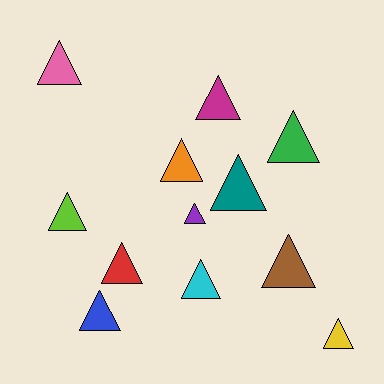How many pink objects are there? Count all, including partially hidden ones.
There is 1 pink object.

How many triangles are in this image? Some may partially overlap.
There are 12 triangles.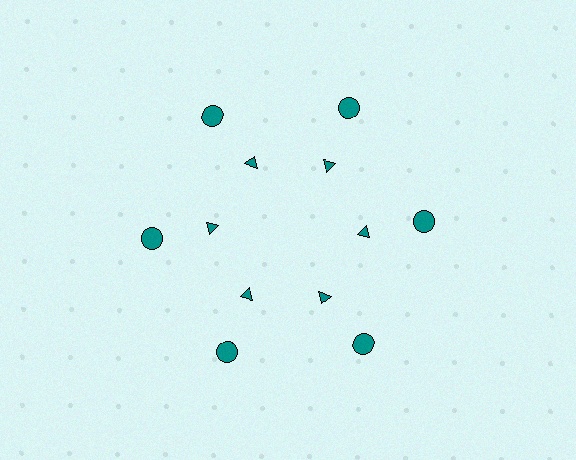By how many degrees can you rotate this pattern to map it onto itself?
The pattern maps onto itself every 60 degrees of rotation.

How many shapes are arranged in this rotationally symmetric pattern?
There are 12 shapes, arranged in 6 groups of 2.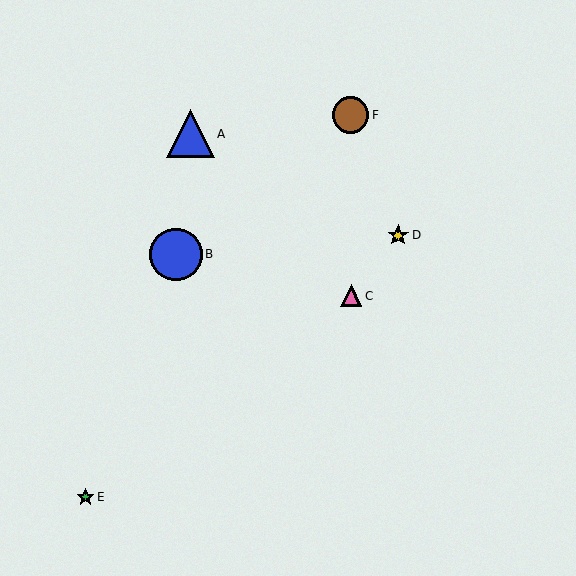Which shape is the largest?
The blue circle (labeled B) is the largest.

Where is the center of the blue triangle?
The center of the blue triangle is at (190, 134).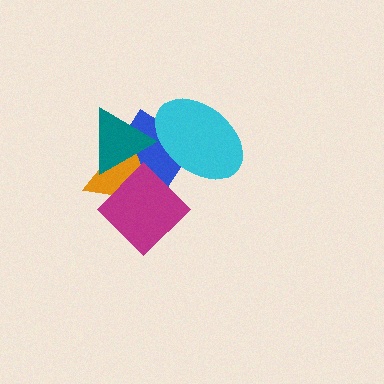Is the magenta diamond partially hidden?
Yes, it is partially covered by another shape.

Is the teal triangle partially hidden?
No, no other shape covers it.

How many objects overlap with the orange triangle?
3 objects overlap with the orange triangle.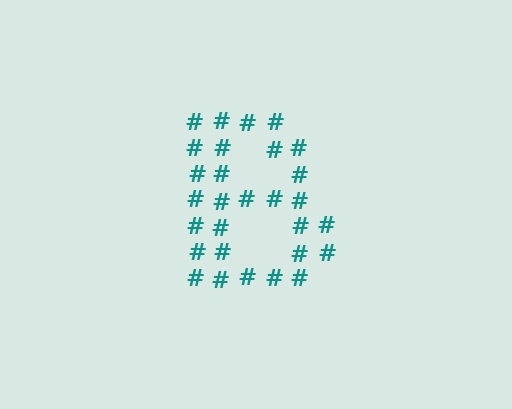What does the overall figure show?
The overall figure shows the letter B.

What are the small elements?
The small elements are hash symbols.